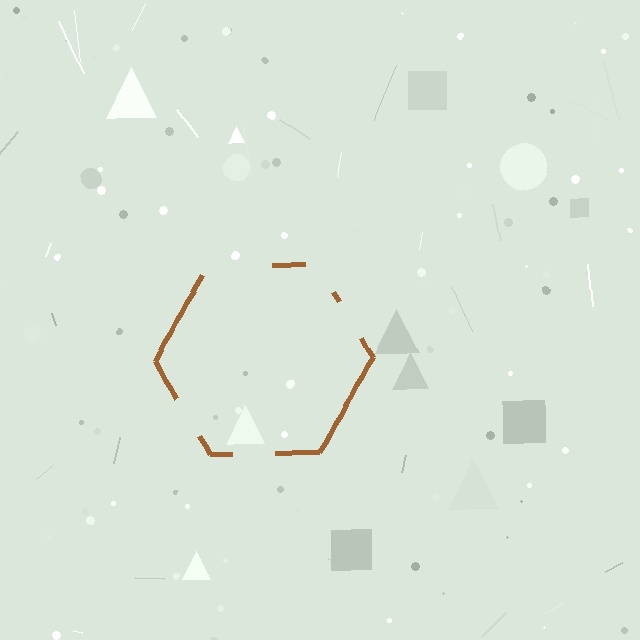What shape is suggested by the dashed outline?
The dashed outline suggests a hexagon.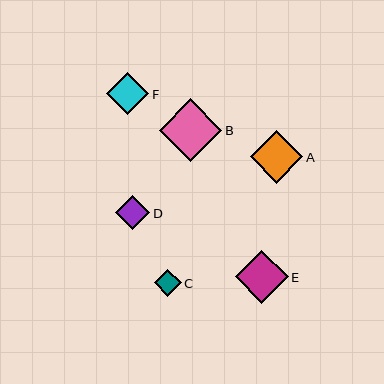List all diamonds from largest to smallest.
From largest to smallest: B, E, A, F, D, C.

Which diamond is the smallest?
Diamond C is the smallest with a size of approximately 27 pixels.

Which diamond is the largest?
Diamond B is the largest with a size of approximately 63 pixels.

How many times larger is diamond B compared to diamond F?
Diamond B is approximately 1.5 times the size of diamond F.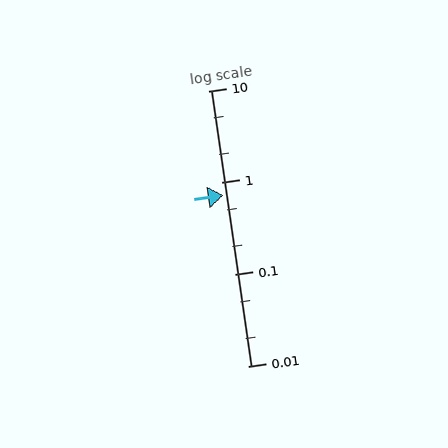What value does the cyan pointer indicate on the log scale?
The pointer indicates approximately 0.73.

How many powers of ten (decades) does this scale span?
The scale spans 3 decades, from 0.01 to 10.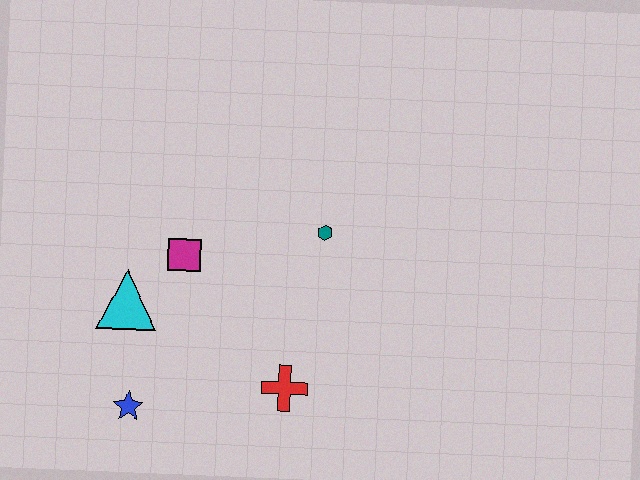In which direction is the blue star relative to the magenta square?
The blue star is below the magenta square.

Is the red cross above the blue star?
Yes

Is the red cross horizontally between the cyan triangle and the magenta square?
No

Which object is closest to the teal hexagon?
The magenta square is closest to the teal hexagon.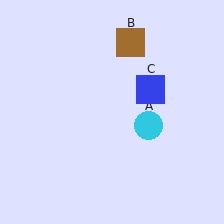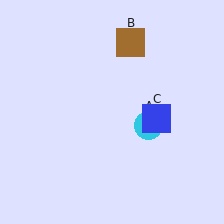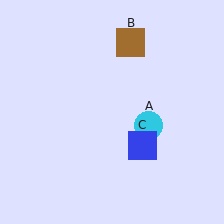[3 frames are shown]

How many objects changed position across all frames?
1 object changed position: blue square (object C).